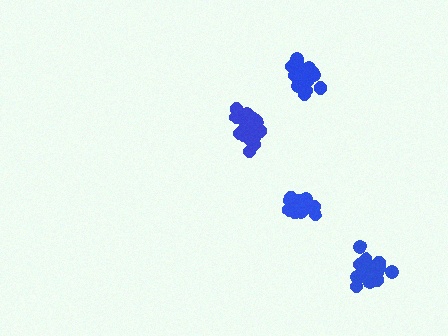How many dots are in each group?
Group 1: 14 dots, Group 2: 19 dots, Group 3: 17 dots, Group 4: 17 dots (67 total).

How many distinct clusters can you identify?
There are 4 distinct clusters.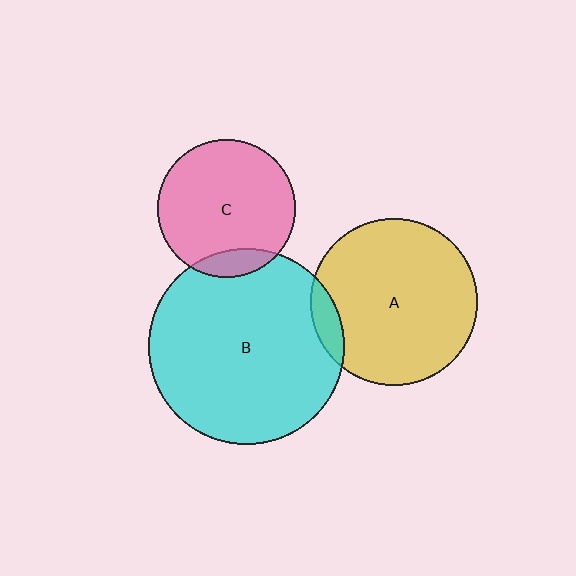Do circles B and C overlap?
Yes.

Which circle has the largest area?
Circle B (cyan).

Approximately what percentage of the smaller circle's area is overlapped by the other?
Approximately 10%.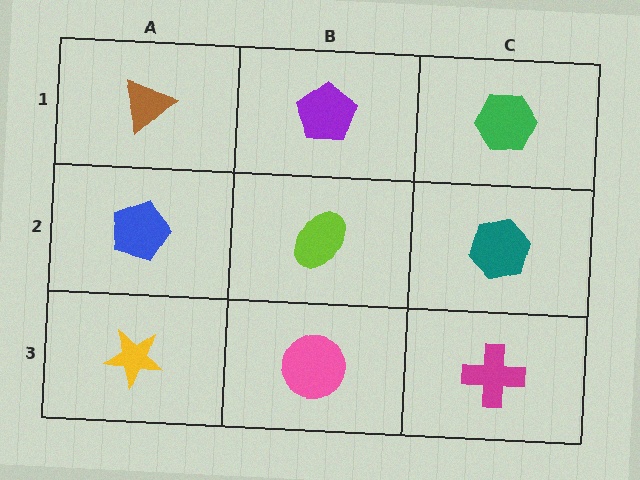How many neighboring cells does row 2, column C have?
3.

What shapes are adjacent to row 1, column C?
A teal hexagon (row 2, column C), a purple pentagon (row 1, column B).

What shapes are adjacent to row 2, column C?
A green hexagon (row 1, column C), a magenta cross (row 3, column C), a lime ellipse (row 2, column B).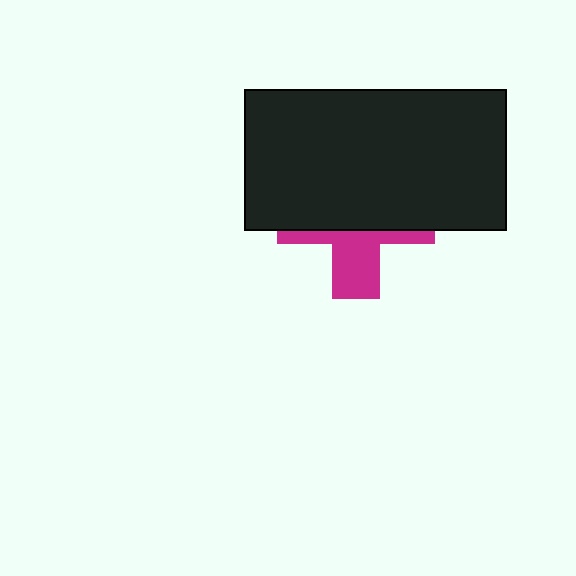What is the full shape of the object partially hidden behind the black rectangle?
The partially hidden object is a magenta cross.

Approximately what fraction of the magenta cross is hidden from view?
Roughly 65% of the magenta cross is hidden behind the black rectangle.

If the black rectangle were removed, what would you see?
You would see the complete magenta cross.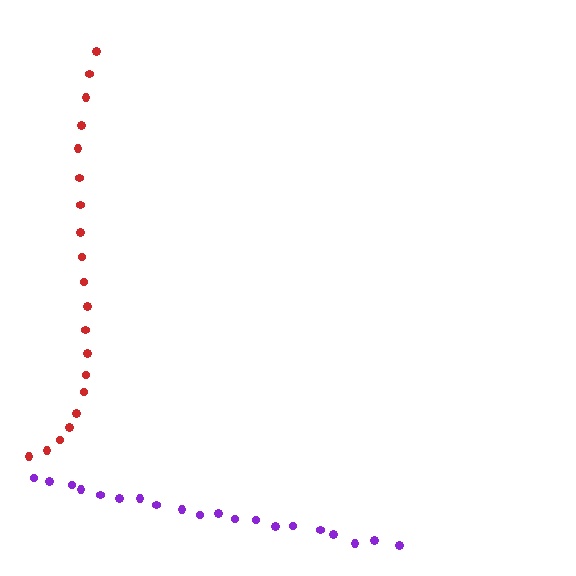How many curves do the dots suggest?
There are 2 distinct paths.